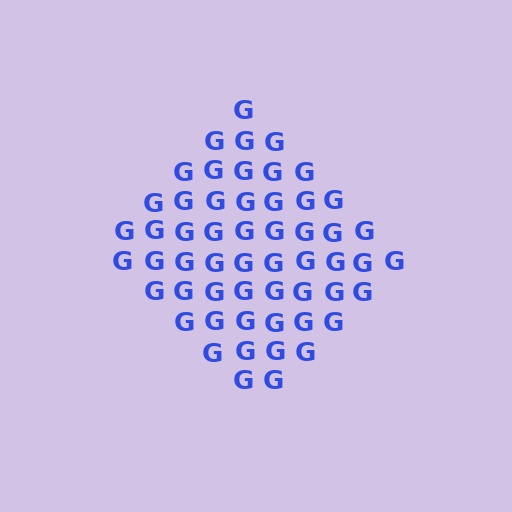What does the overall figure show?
The overall figure shows a diamond.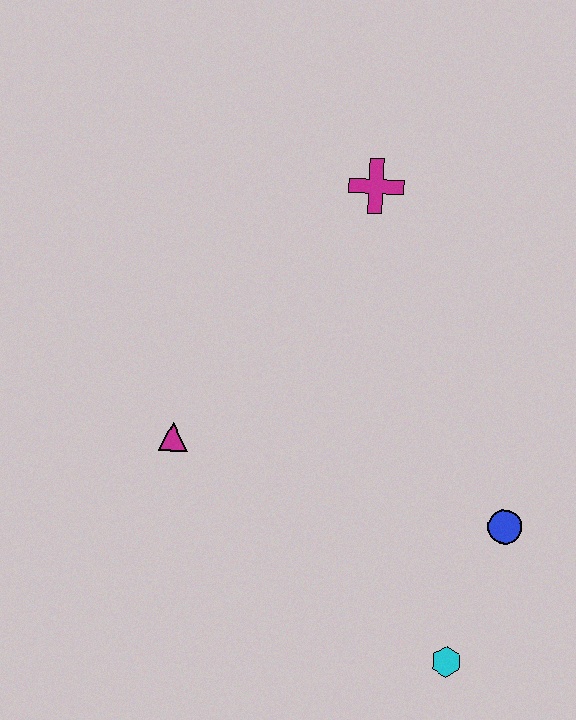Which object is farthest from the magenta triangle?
The cyan hexagon is farthest from the magenta triangle.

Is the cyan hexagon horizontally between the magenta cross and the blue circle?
Yes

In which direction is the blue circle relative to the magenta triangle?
The blue circle is to the right of the magenta triangle.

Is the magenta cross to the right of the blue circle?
No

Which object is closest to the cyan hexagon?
The blue circle is closest to the cyan hexagon.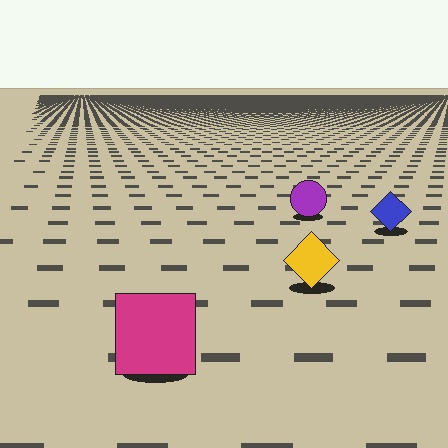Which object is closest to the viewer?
The magenta square is closest. The texture marks near it are larger and more spread out.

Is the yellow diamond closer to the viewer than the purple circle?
Yes. The yellow diamond is closer — you can tell from the texture gradient: the ground texture is coarser near it.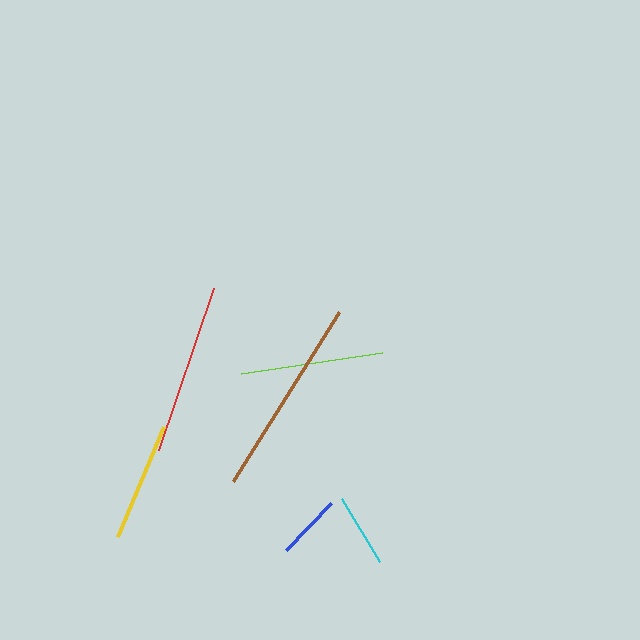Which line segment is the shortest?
The blue line is the shortest at approximately 65 pixels.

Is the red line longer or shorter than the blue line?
The red line is longer than the blue line.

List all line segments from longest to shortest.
From longest to shortest: brown, red, lime, yellow, cyan, blue.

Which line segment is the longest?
The brown line is the longest at approximately 200 pixels.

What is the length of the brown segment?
The brown segment is approximately 200 pixels long.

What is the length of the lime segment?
The lime segment is approximately 142 pixels long.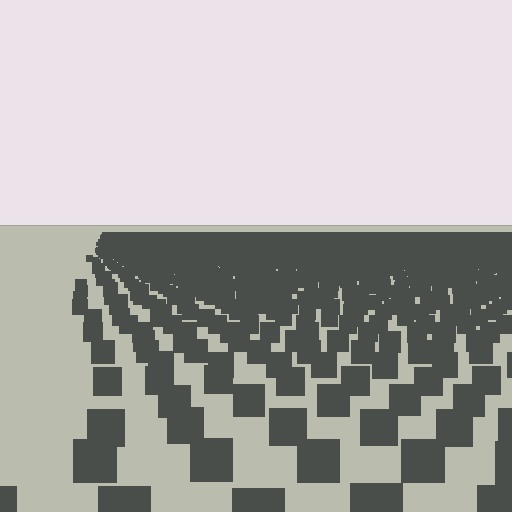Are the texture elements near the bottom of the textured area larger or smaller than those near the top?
Larger. Near the bottom, elements are closer to the viewer and appear at a bigger on-screen size.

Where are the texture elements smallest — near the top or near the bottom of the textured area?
Near the top.